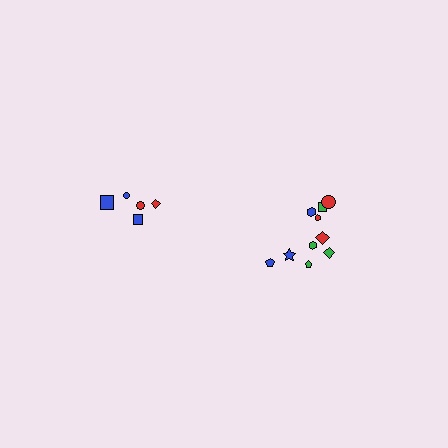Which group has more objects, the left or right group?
The right group.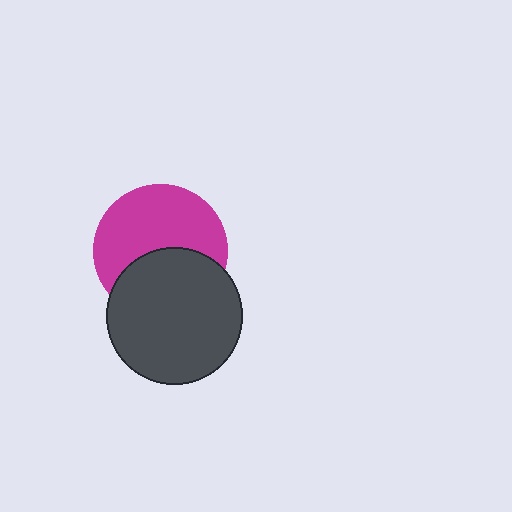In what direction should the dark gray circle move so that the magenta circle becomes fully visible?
The dark gray circle should move down. That is the shortest direction to clear the overlap and leave the magenta circle fully visible.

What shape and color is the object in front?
The object in front is a dark gray circle.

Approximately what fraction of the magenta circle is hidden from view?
Roughly 41% of the magenta circle is hidden behind the dark gray circle.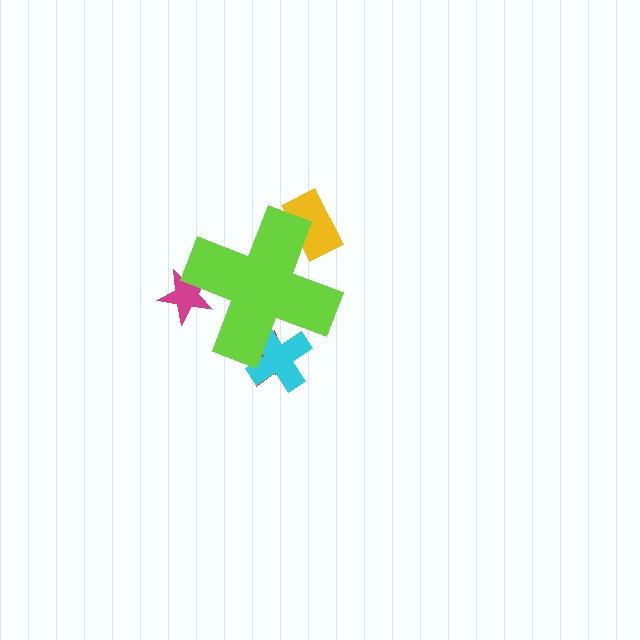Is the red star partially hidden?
Yes, the red star is partially hidden behind the lime cross.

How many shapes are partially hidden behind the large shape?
4 shapes are partially hidden.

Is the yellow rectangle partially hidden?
Yes, the yellow rectangle is partially hidden behind the lime cross.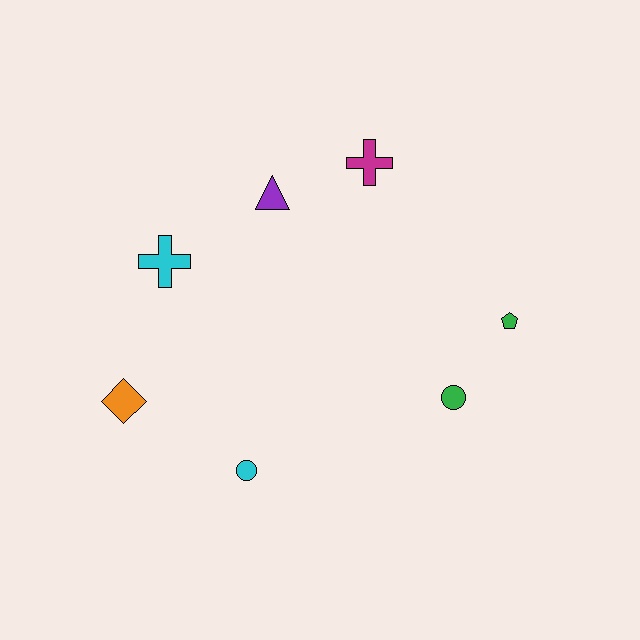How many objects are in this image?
There are 7 objects.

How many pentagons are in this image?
There is 1 pentagon.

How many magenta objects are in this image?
There is 1 magenta object.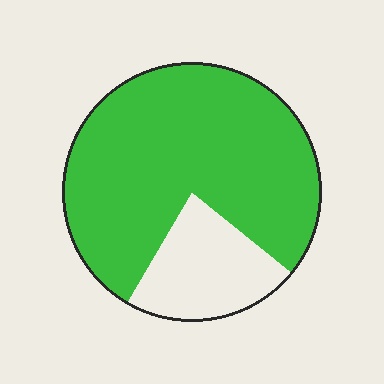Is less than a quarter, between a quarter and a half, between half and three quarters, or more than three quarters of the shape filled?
More than three quarters.